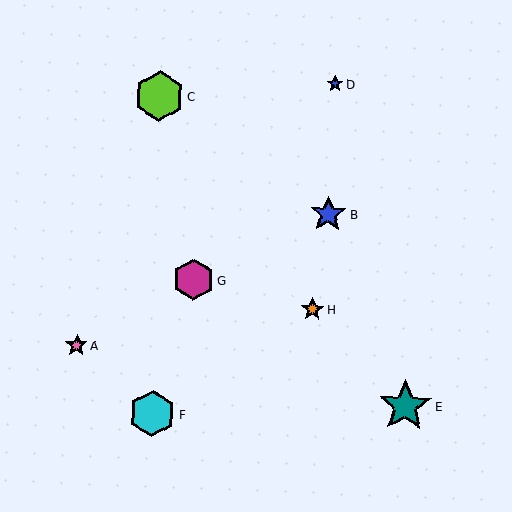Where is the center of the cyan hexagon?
The center of the cyan hexagon is at (152, 414).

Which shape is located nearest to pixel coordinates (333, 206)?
The blue star (labeled B) at (328, 214) is nearest to that location.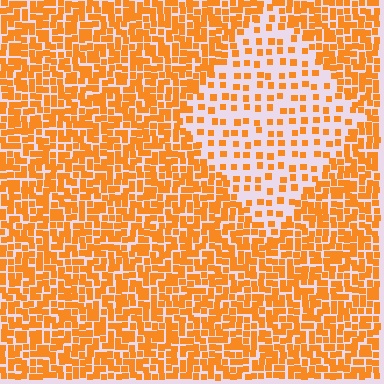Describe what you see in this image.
The image contains small orange elements arranged at two different densities. A diamond-shaped region is visible where the elements are less densely packed than the surrounding area.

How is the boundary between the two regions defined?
The boundary is defined by a change in element density (approximately 2.6x ratio). All elements are the same color, size, and shape.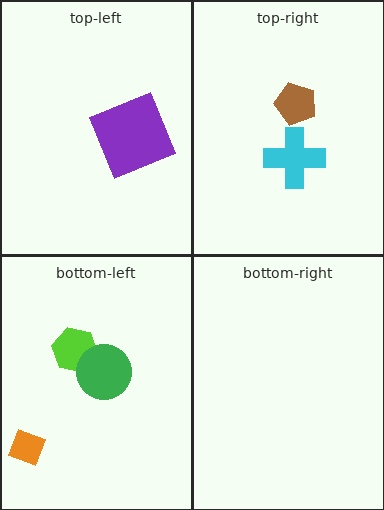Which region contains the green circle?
The bottom-left region.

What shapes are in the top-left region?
The purple square.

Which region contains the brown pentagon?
The top-right region.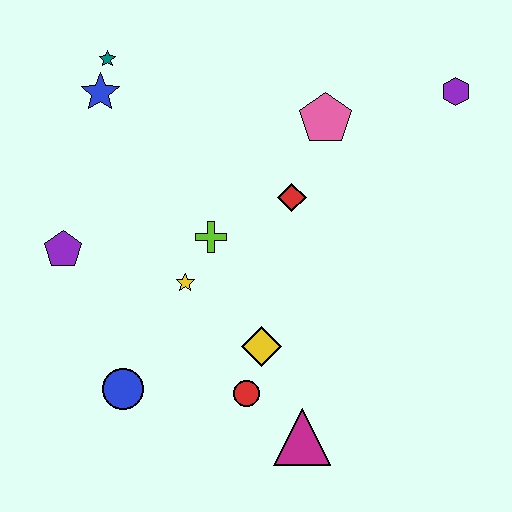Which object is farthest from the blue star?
The magenta triangle is farthest from the blue star.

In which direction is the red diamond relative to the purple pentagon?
The red diamond is to the right of the purple pentagon.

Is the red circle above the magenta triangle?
Yes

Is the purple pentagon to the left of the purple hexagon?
Yes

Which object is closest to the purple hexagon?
The pink pentagon is closest to the purple hexagon.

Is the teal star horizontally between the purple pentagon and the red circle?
Yes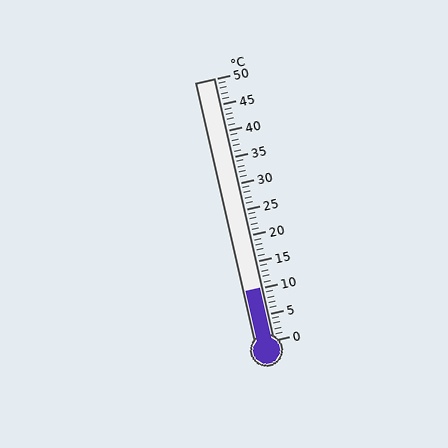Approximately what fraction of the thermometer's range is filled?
The thermometer is filled to approximately 20% of its range.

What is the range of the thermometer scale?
The thermometer scale ranges from 0°C to 50°C.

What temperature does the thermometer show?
The thermometer shows approximately 10°C.